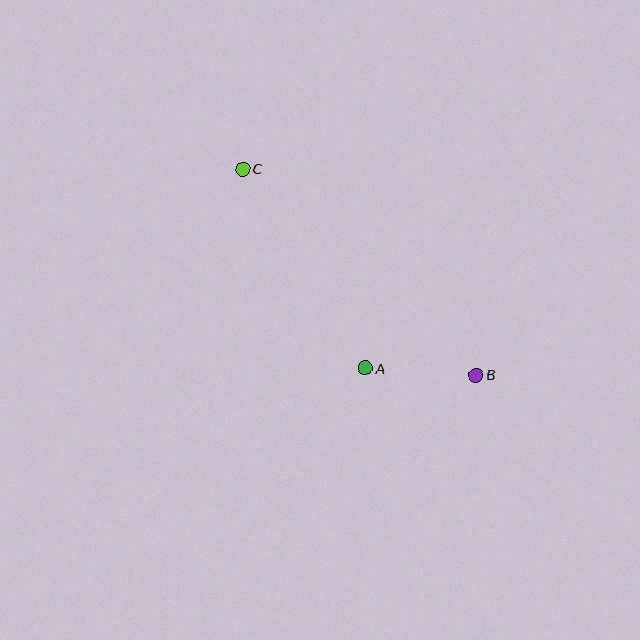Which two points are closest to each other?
Points A and B are closest to each other.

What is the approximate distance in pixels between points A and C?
The distance between A and C is approximately 234 pixels.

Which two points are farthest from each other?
Points B and C are farthest from each other.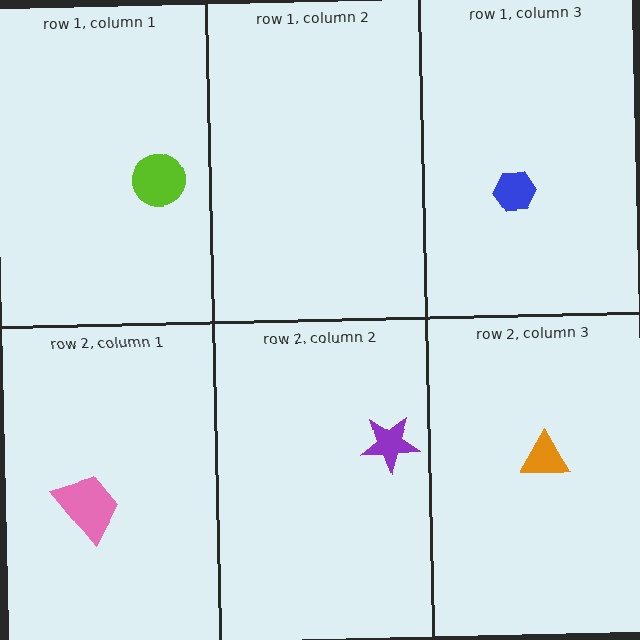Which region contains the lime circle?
The row 1, column 1 region.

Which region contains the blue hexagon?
The row 1, column 3 region.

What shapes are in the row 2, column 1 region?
The pink trapezoid.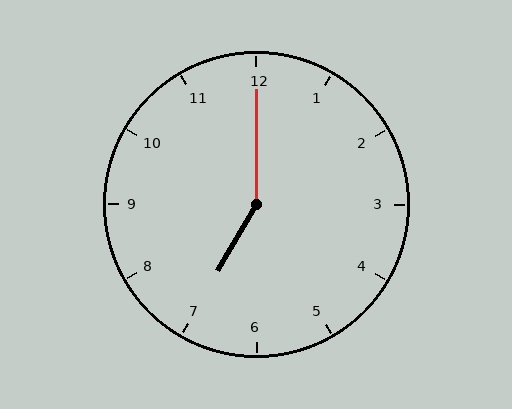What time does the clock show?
7:00.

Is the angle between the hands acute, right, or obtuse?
It is obtuse.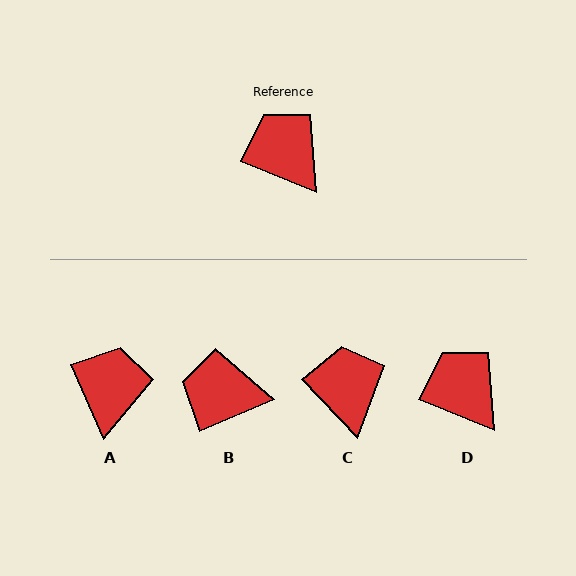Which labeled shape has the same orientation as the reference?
D.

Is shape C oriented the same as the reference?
No, it is off by about 24 degrees.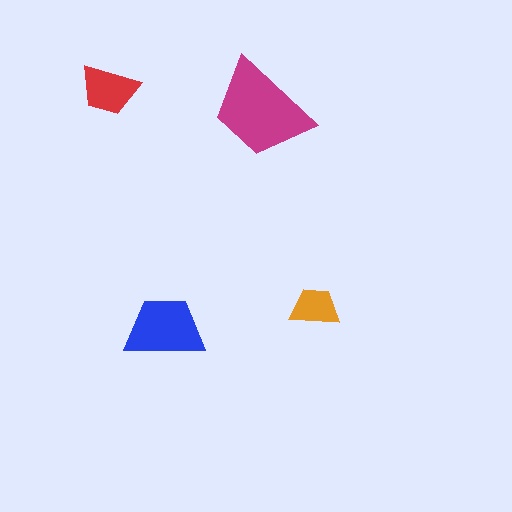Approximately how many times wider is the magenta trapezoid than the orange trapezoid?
About 2 times wider.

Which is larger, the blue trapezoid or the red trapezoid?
The blue one.